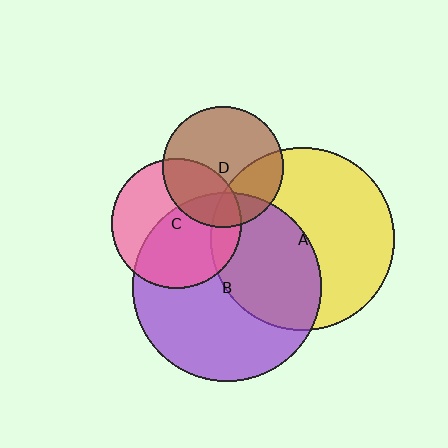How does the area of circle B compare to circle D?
Approximately 2.4 times.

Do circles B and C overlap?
Yes.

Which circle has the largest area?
Circle B (purple).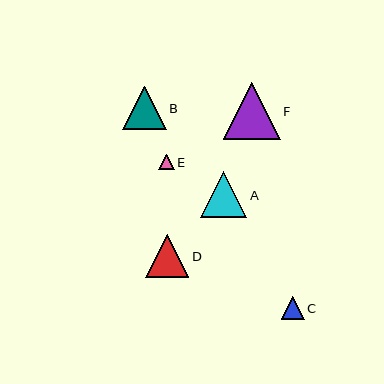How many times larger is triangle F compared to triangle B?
Triangle F is approximately 1.3 times the size of triangle B.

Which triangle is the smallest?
Triangle E is the smallest with a size of approximately 15 pixels.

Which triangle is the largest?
Triangle F is the largest with a size of approximately 57 pixels.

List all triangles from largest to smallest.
From largest to smallest: F, A, D, B, C, E.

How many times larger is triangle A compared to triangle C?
Triangle A is approximately 2.0 times the size of triangle C.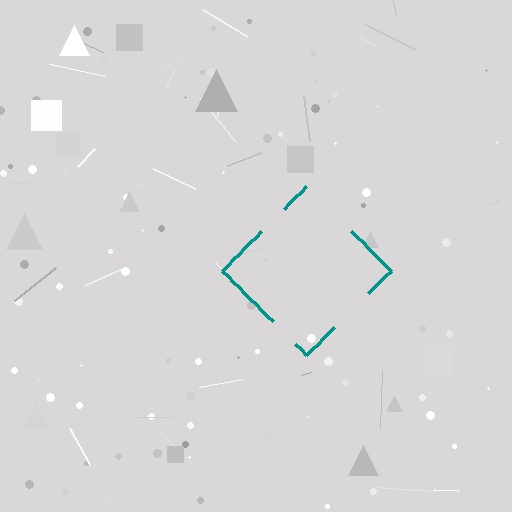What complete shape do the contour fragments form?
The contour fragments form a diamond.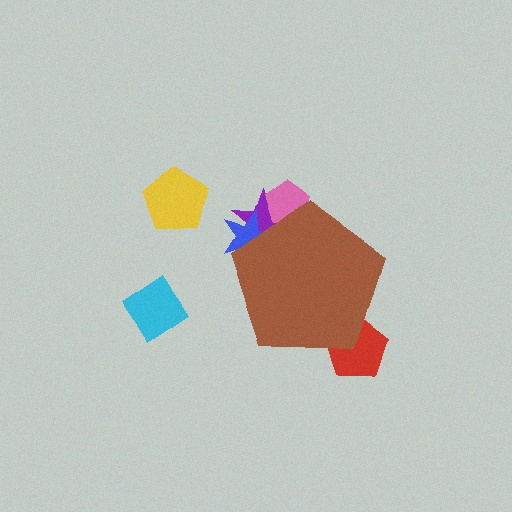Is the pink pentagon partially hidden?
Yes, the pink pentagon is partially hidden behind the brown pentagon.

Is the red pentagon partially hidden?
Yes, the red pentagon is partially hidden behind the brown pentagon.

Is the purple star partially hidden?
Yes, the purple star is partially hidden behind the brown pentagon.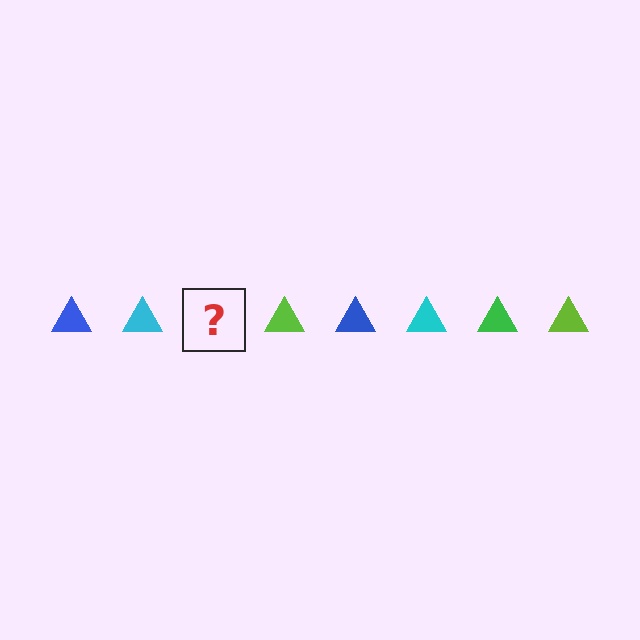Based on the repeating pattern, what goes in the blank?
The blank should be a green triangle.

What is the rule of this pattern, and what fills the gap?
The rule is that the pattern cycles through blue, cyan, green, lime triangles. The gap should be filled with a green triangle.